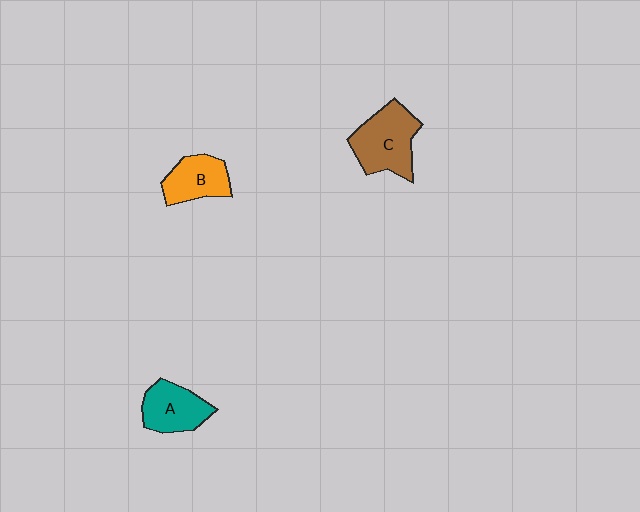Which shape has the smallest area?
Shape B (orange).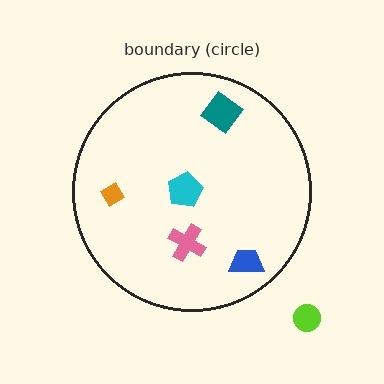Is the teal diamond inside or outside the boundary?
Inside.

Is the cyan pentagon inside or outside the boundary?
Inside.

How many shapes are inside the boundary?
5 inside, 1 outside.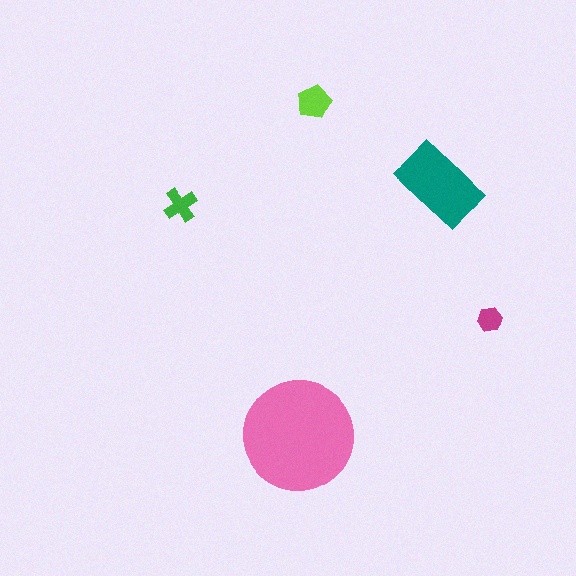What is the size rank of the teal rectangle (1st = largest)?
2nd.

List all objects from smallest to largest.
The magenta hexagon, the green cross, the lime pentagon, the teal rectangle, the pink circle.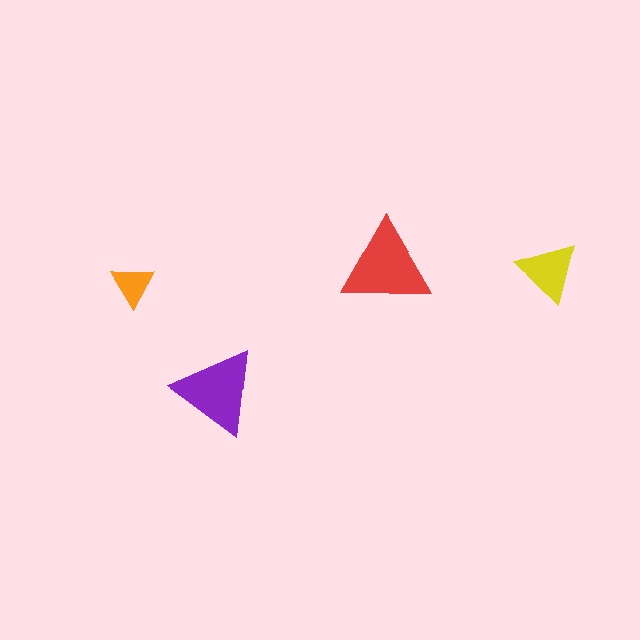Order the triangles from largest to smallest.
the red one, the purple one, the yellow one, the orange one.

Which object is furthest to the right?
The yellow triangle is rightmost.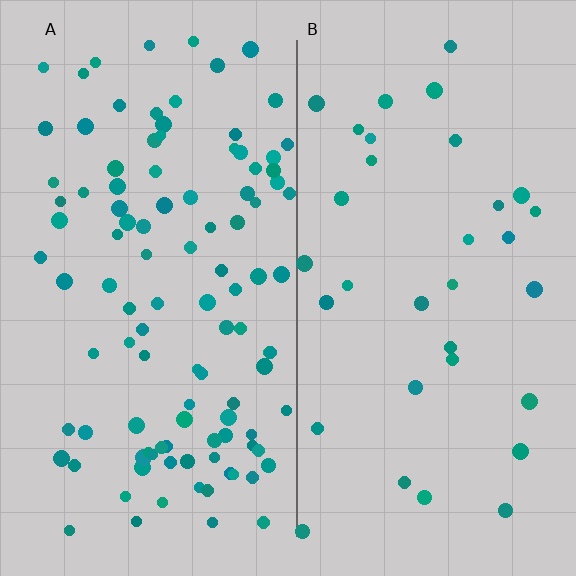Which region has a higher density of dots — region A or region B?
A (the left).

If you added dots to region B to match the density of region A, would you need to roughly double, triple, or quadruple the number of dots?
Approximately triple.